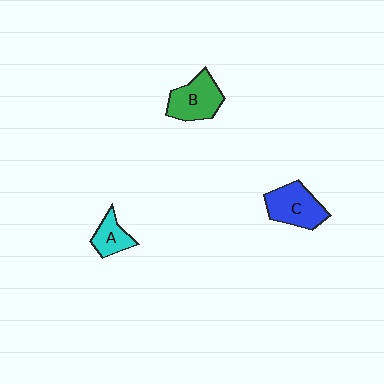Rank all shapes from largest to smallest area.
From largest to smallest: C (blue), B (green), A (cyan).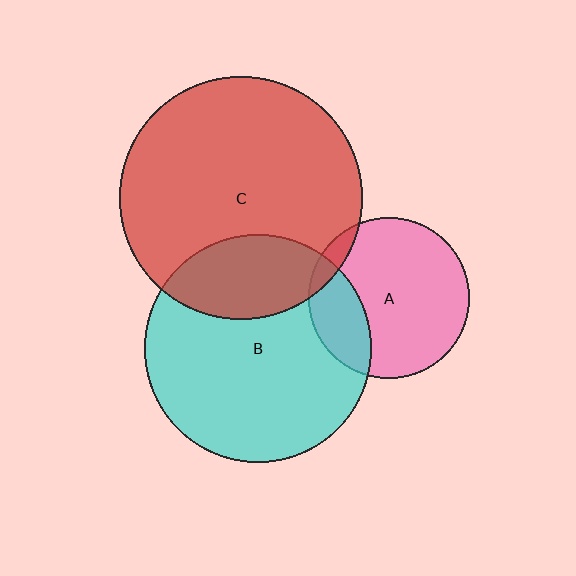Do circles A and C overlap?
Yes.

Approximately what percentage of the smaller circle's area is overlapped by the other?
Approximately 5%.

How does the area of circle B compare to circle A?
Approximately 2.0 times.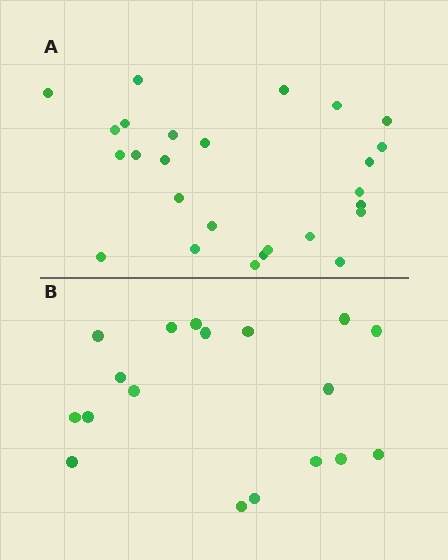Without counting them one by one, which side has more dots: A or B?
Region A (the top region) has more dots.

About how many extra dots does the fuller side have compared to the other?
Region A has roughly 8 or so more dots than region B.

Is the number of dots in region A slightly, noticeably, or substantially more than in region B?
Region A has noticeably more, but not dramatically so. The ratio is roughly 1.4 to 1.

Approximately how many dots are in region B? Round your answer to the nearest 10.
About 20 dots. (The exact count is 18, which rounds to 20.)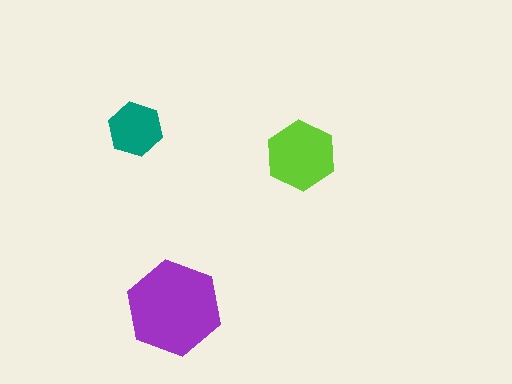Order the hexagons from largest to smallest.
the purple one, the lime one, the teal one.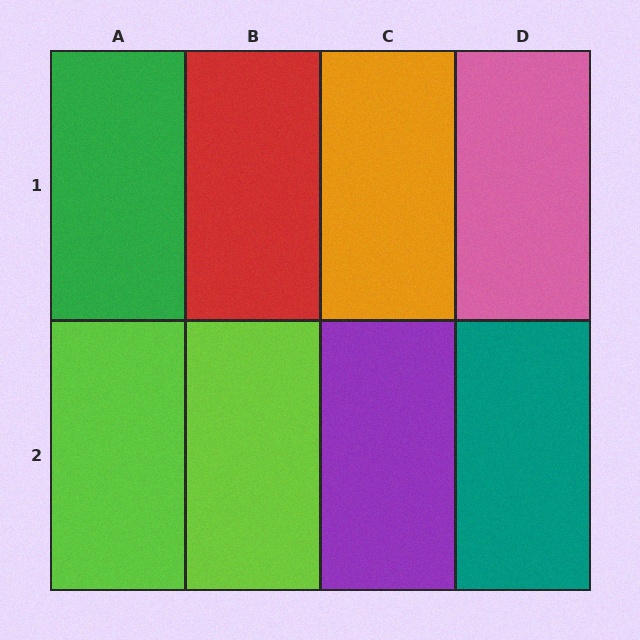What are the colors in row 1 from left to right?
Green, red, orange, pink.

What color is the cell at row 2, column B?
Lime.